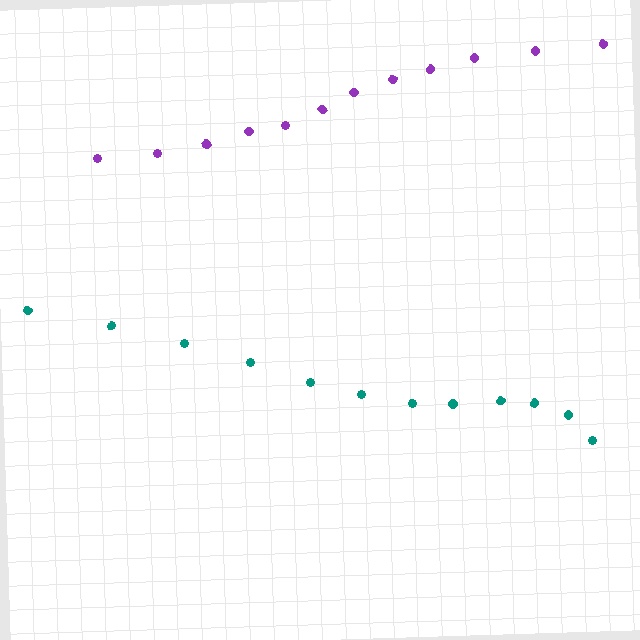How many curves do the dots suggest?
There are 2 distinct paths.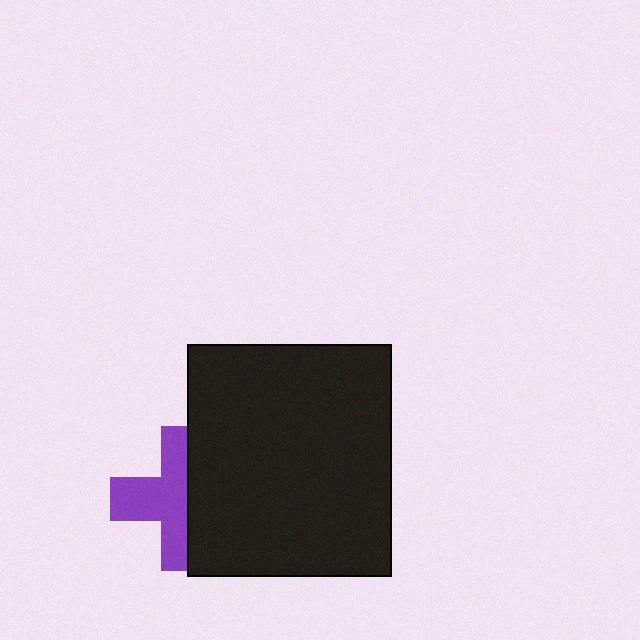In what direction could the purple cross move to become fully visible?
The purple cross could move left. That would shift it out from behind the black rectangle entirely.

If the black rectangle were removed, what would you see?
You would see the complete purple cross.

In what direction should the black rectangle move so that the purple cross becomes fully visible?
The black rectangle should move right. That is the shortest direction to clear the overlap and leave the purple cross fully visible.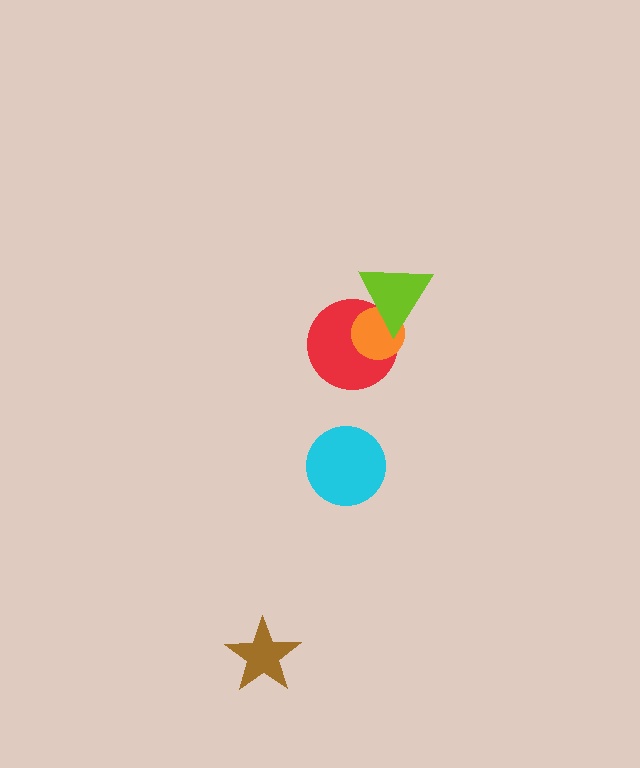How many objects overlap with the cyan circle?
0 objects overlap with the cyan circle.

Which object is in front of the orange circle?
The lime triangle is in front of the orange circle.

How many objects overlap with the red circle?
2 objects overlap with the red circle.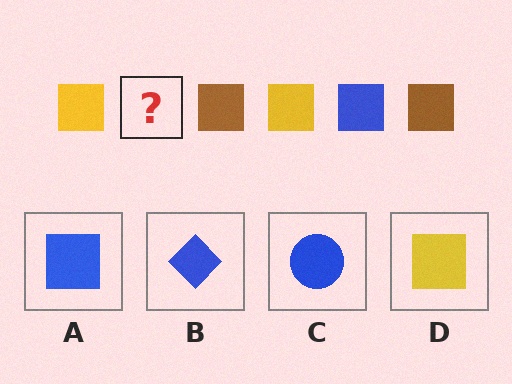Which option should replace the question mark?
Option A.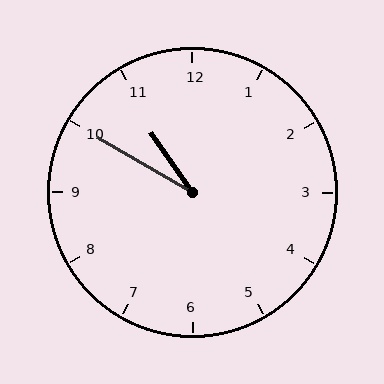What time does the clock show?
10:50.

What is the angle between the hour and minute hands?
Approximately 25 degrees.